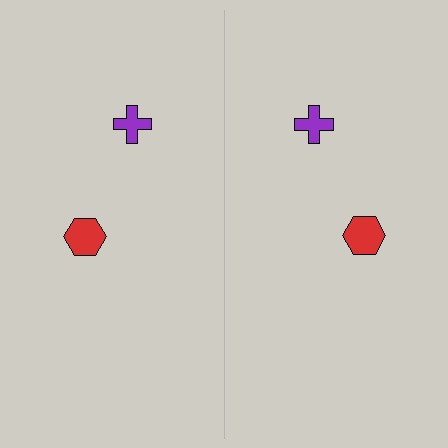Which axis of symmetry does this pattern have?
The pattern has a vertical axis of symmetry running through the center of the image.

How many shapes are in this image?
There are 4 shapes in this image.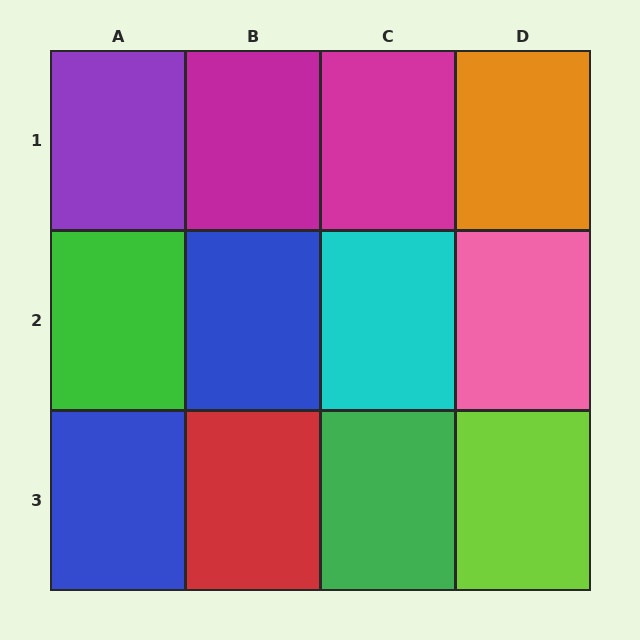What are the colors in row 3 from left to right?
Blue, red, green, lime.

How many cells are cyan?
1 cell is cyan.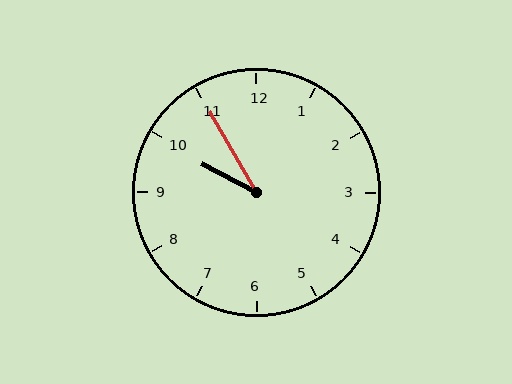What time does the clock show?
9:55.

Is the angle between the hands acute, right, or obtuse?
It is acute.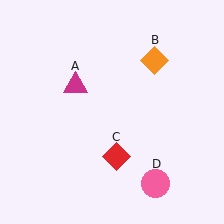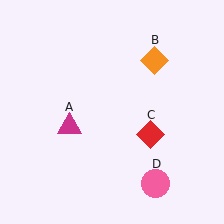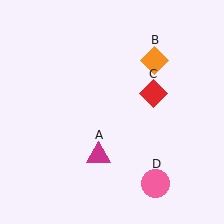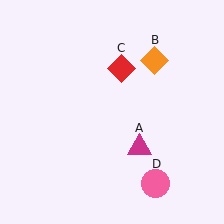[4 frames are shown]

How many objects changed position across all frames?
2 objects changed position: magenta triangle (object A), red diamond (object C).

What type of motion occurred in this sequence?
The magenta triangle (object A), red diamond (object C) rotated counterclockwise around the center of the scene.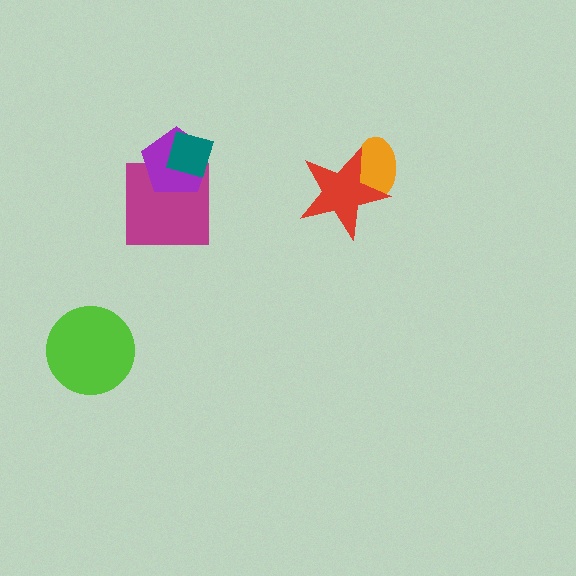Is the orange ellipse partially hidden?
Yes, it is partially covered by another shape.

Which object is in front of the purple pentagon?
The teal diamond is in front of the purple pentagon.